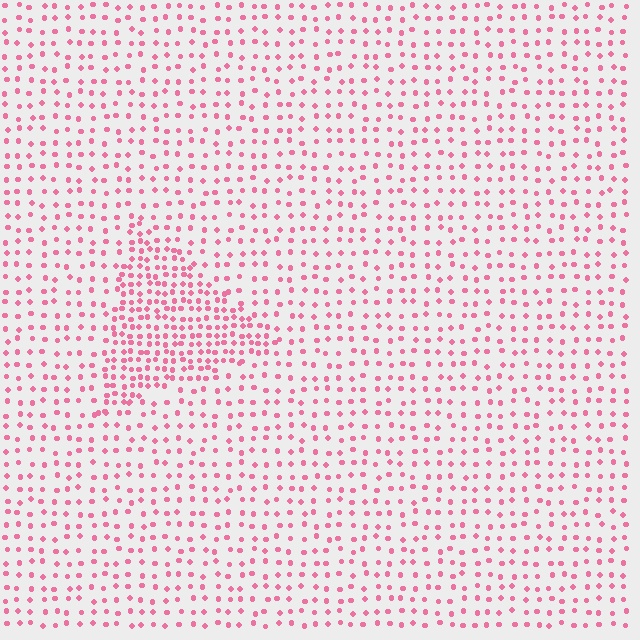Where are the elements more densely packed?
The elements are more densely packed inside the triangle boundary.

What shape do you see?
I see a triangle.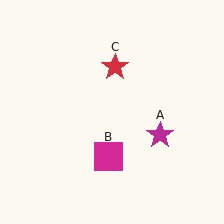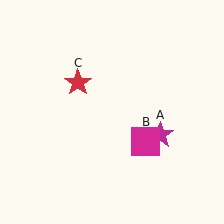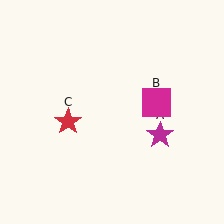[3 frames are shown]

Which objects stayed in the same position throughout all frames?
Magenta star (object A) remained stationary.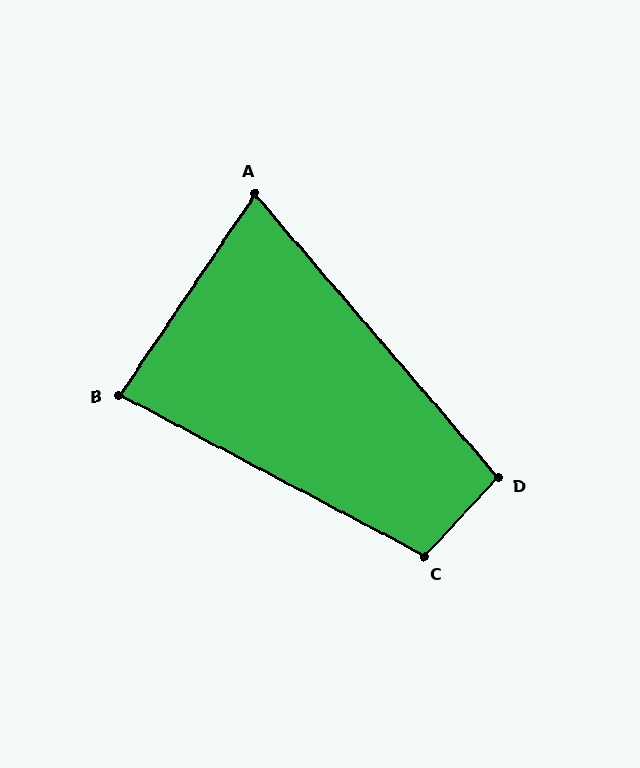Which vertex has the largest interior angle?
C, at approximately 105 degrees.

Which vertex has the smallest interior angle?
A, at approximately 75 degrees.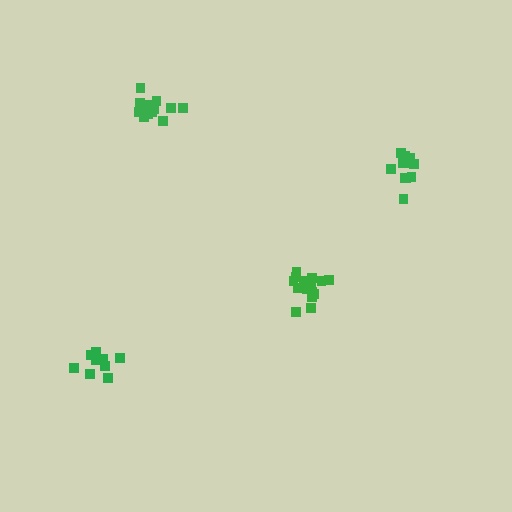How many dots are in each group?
Group 1: 12 dots, Group 2: 10 dots, Group 3: 15 dots, Group 4: 13 dots (50 total).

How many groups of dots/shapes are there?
There are 4 groups.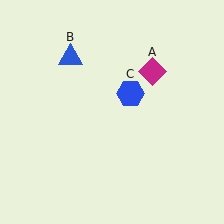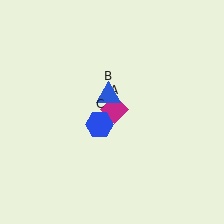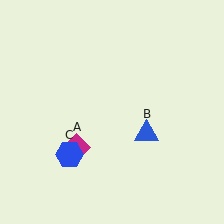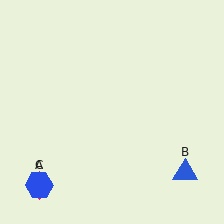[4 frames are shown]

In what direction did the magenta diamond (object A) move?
The magenta diamond (object A) moved down and to the left.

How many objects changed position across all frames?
3 objects changed position: magenta diamond (object A), blue triangle (object B), blue hexagon (object C).